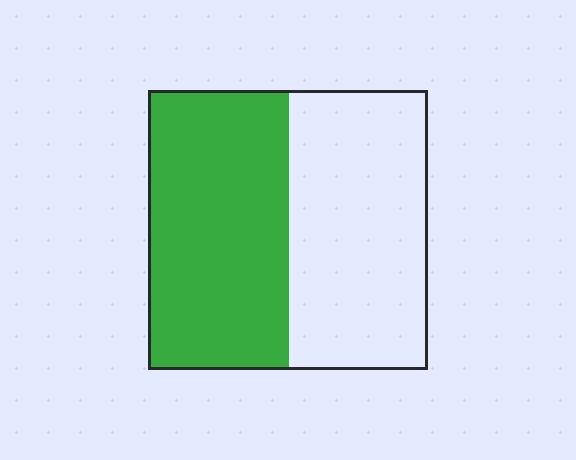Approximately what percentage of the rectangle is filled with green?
Approximately 50%.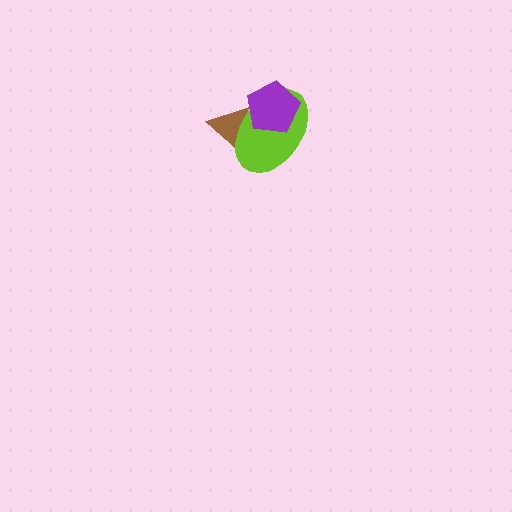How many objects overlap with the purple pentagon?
2 objects overlap with the purple pentagon.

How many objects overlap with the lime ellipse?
2 objects overlap with the lime ellipse.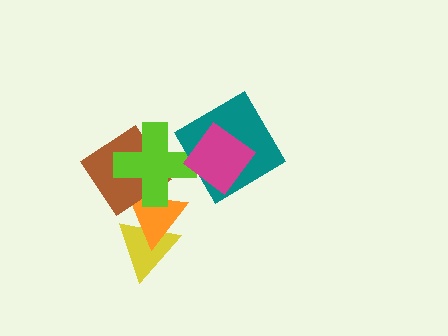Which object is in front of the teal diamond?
The magenta diamond is in front of the teal diamond.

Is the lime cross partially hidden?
Yes, it is partially covered by another shape.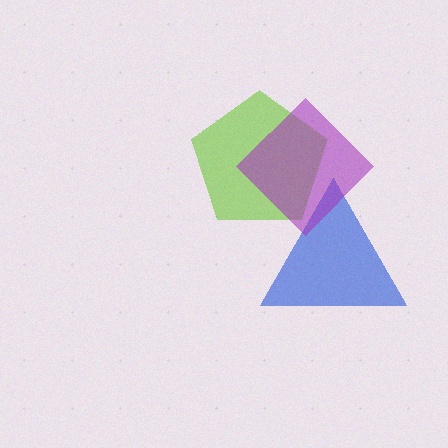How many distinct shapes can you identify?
There are 3 distinct shapes: a blue triangle, a lime pentagon, a purple diamond.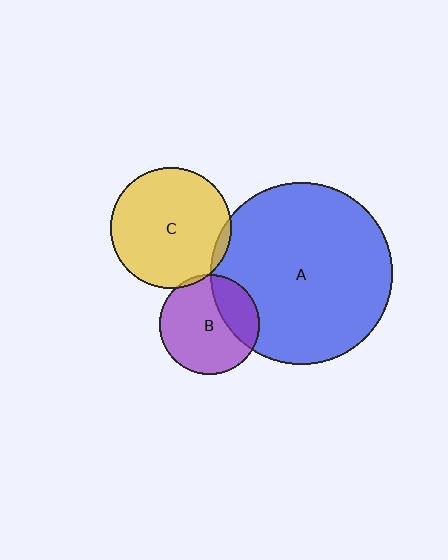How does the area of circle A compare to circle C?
Approximately 2.3 times.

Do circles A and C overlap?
Yes.